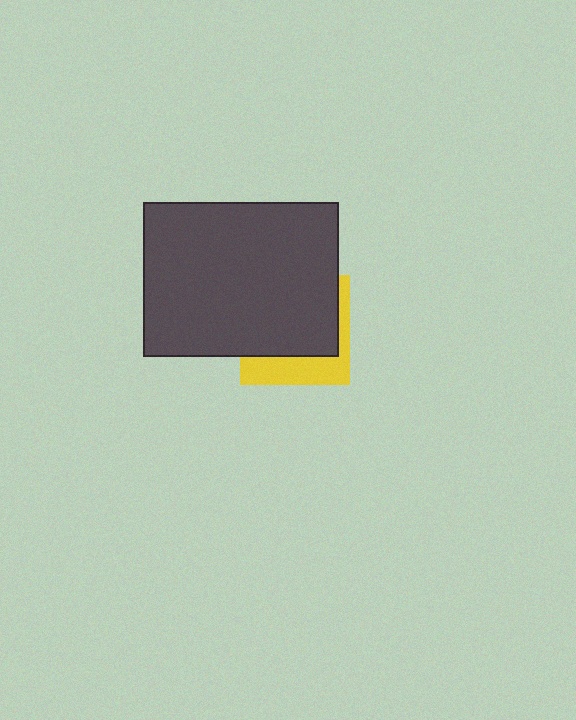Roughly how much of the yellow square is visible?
A small part of it is visible (roughly 32%).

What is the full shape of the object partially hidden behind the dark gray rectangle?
The partially hidden object is a yellow square.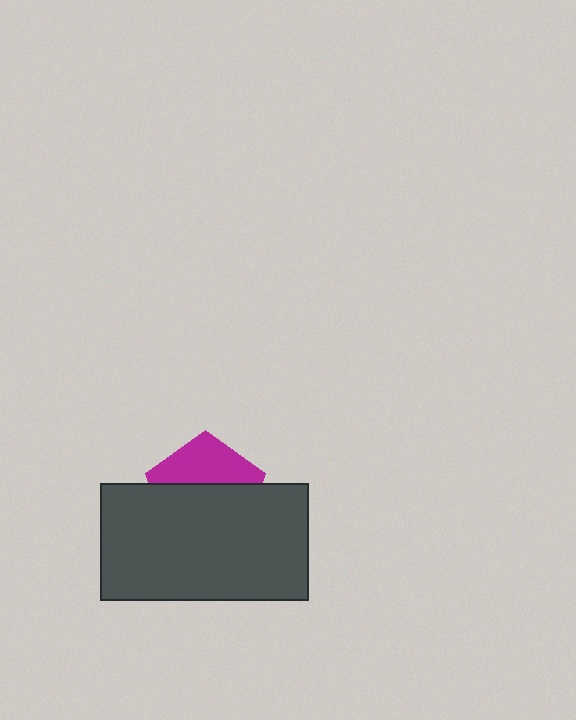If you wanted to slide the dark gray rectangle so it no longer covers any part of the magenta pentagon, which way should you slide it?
Slide it down — that is the most direct way to separate the two shapes.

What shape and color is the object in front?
The object in front is a dark gray rectangle.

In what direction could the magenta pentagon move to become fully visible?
The magenta pentagon could move up. That would shift it out from behind the dark gray rectangle entirely.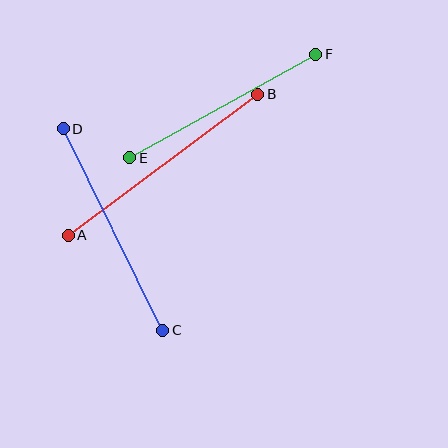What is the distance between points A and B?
The distance is approximately 236 pixels.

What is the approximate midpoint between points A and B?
The midpoint is at approximately (163, 165) pixels.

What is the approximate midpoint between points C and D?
The midpoint is at approximately (113, 230) pixels.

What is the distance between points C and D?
The distance is approximately 225 pixels.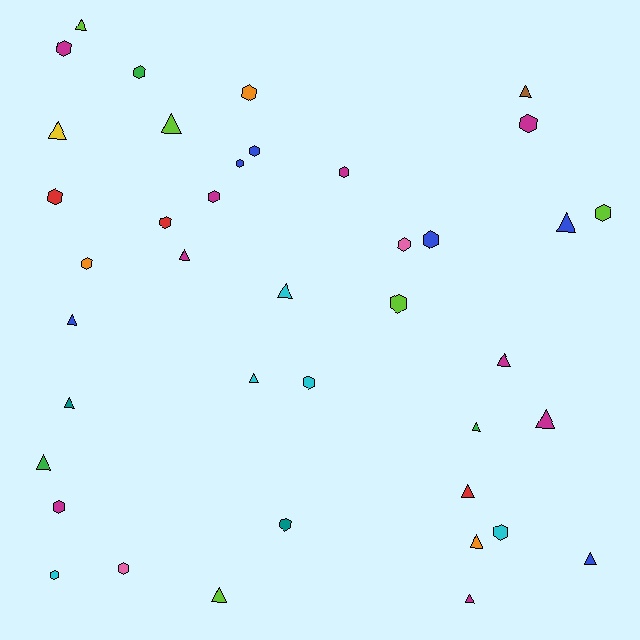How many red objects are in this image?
There are 3 red objects.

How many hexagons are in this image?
There are 21 hexagons.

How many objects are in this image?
There are 40 objects.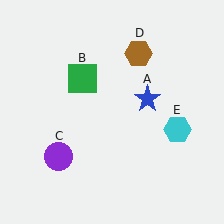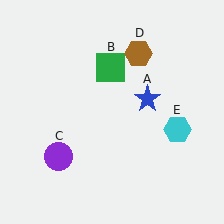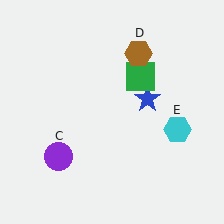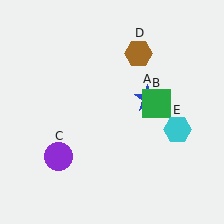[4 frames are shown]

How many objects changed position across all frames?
1 object changed position: green square (object B).